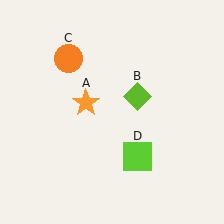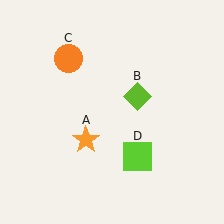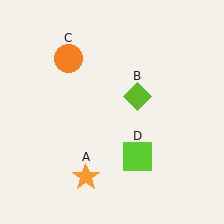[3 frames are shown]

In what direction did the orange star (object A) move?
The orange star (object A) moved down.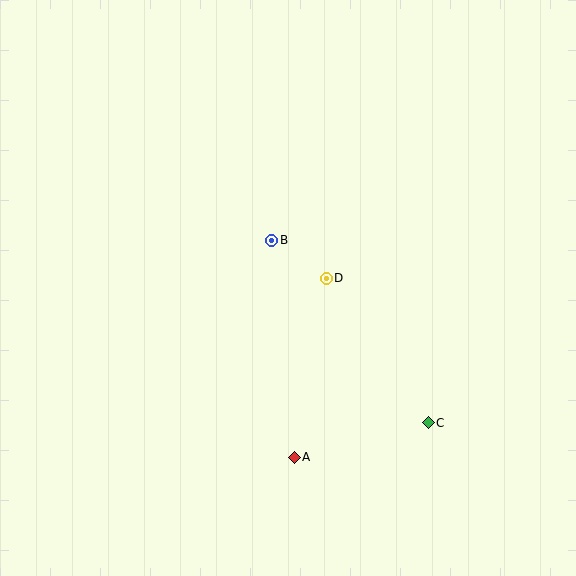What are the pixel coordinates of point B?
Point B is at (272, 240).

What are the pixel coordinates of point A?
Point A is at (294, 457).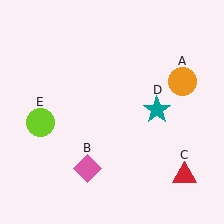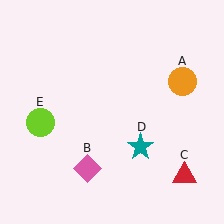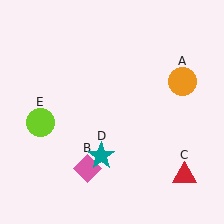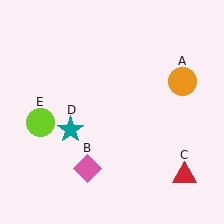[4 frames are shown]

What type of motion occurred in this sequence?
The teal star (object D) rotated clockwise around the center of the scene.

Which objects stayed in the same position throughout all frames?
Orange circle (object A) and pink diamond (object B) and red triangle (object C) and lime circle (object E) remained stationary.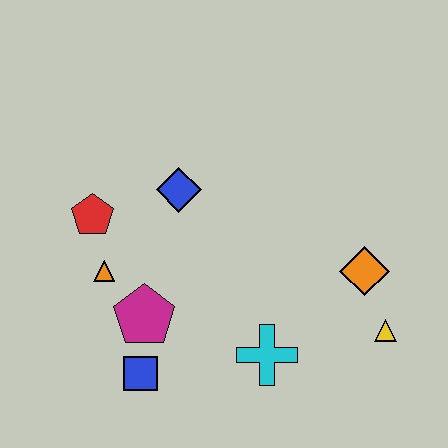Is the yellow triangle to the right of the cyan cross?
Yes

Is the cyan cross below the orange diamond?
Yes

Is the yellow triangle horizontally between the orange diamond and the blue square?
No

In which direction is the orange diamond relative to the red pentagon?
The orange diamond is to the right of the red pentagon.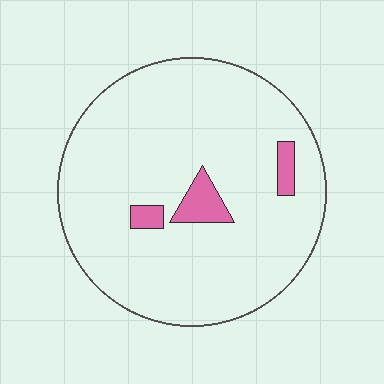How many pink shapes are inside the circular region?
3.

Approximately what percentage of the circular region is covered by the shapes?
Approximately 5%.